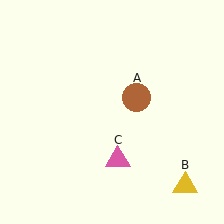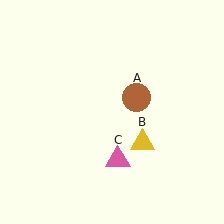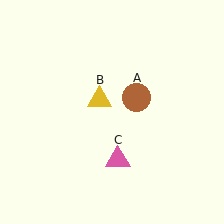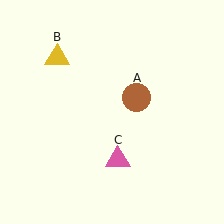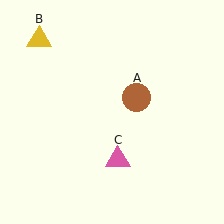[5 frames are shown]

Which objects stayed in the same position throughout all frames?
Brown circle (object A) and pink triangle (object C) remained stationary.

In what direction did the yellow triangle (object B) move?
The yellow triangle (object B) moved up and to the left.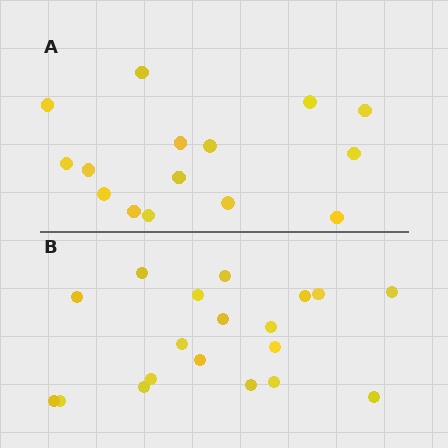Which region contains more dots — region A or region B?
Region B (the bottom region) has more dots.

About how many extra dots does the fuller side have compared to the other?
Region B has about 4 more dots than region A.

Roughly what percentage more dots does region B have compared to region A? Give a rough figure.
About 25% more.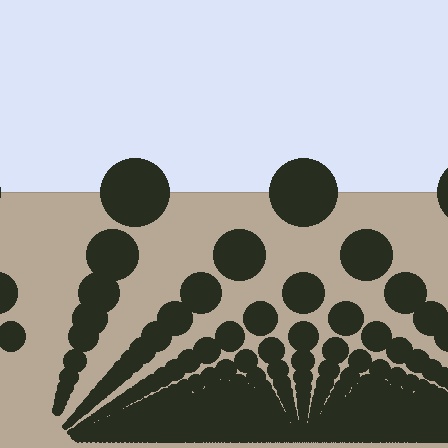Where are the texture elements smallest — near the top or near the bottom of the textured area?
Near the bottom.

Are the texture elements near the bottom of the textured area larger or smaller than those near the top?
Smaller. The gradient is inverted — elements near the bottom are smaller and denser.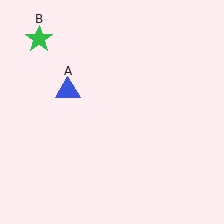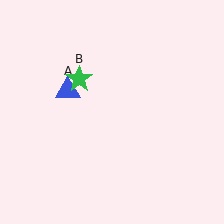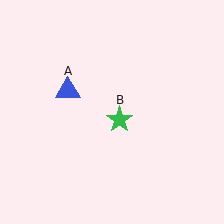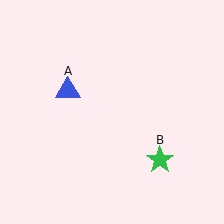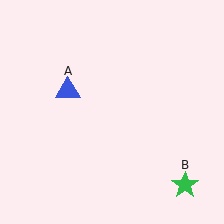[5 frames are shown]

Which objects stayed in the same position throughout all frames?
Blue triangle (object A) remained stationary.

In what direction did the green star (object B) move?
The green star (object B) moved down and to the right.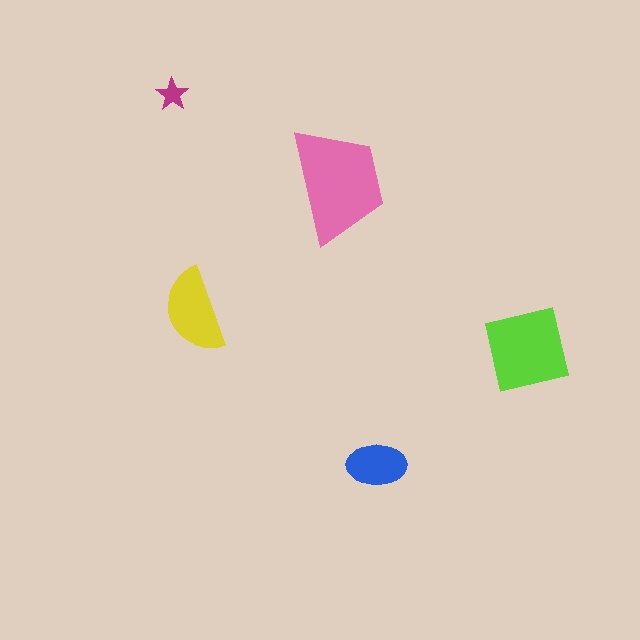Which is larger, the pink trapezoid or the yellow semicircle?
The pink trapezoid.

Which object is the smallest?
The magenta star.